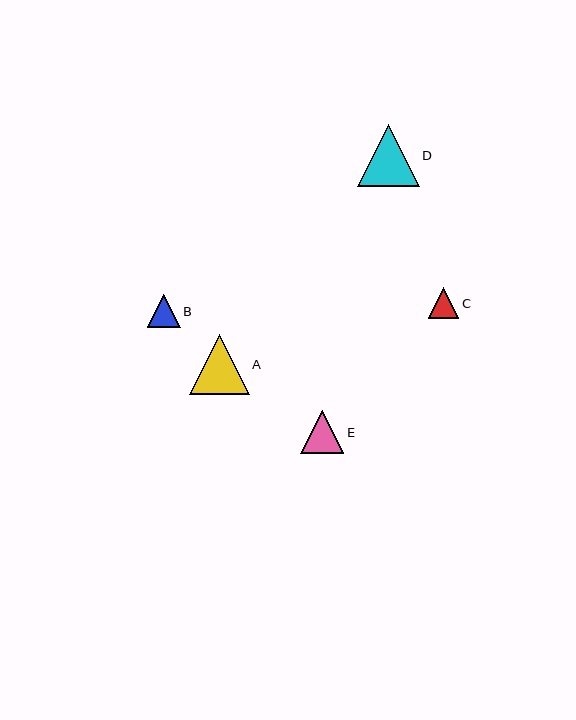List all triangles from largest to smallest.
From largest to smallest: D, A, E, B, C.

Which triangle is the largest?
Triangle D is the largest with a size of approximately 62 pixels.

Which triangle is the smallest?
Triangle C is the smallest with a size of approximately 31 pixels.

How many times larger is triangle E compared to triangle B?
Triangle E is approximately 1.3 times the size of triangle B.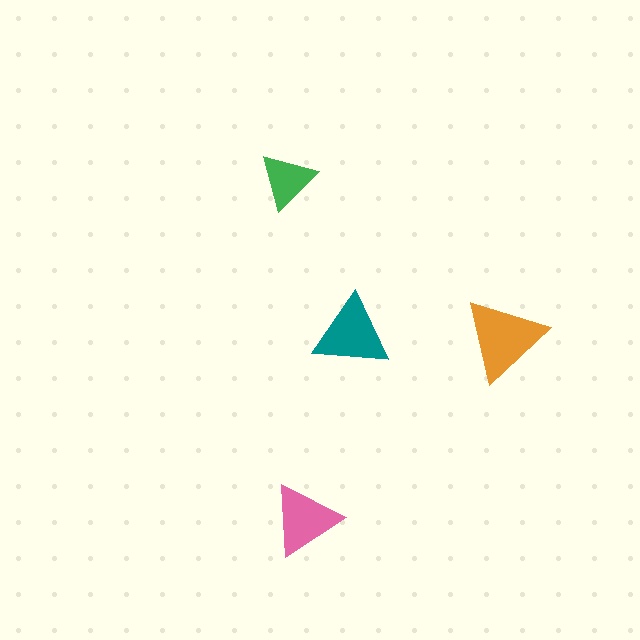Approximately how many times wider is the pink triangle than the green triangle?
About 1.5 times wider.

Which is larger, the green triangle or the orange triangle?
The orange one.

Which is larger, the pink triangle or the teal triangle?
The teal one.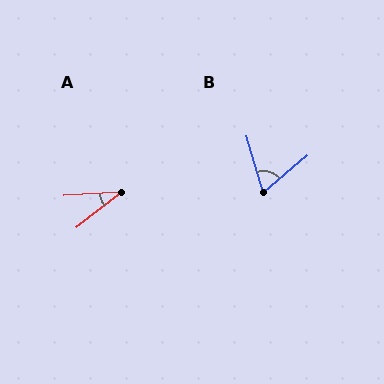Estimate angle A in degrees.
Approximately 35 degrees.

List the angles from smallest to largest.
A (35°), B (66°).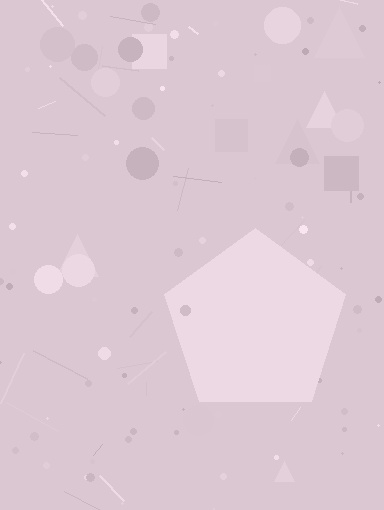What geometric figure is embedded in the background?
A pentagon is embedded in the background.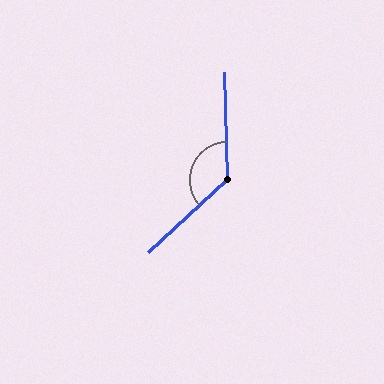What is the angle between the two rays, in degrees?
Approximately 131 degrees.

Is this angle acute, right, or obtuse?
It is obtuse.